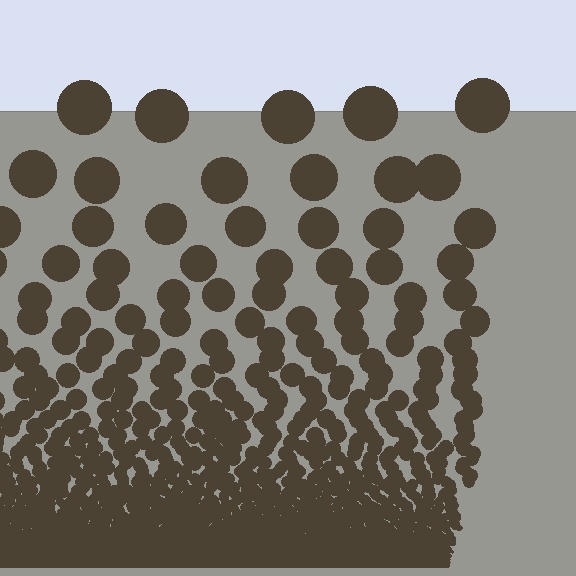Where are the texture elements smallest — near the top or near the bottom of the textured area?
Near the bottom.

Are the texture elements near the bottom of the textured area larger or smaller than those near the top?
Smaller. The gradient is inverted — elements near the bottom are smaller and denser.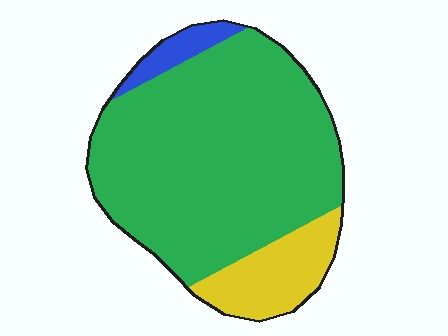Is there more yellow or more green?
Green.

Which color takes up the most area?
Green, at roughly 80%.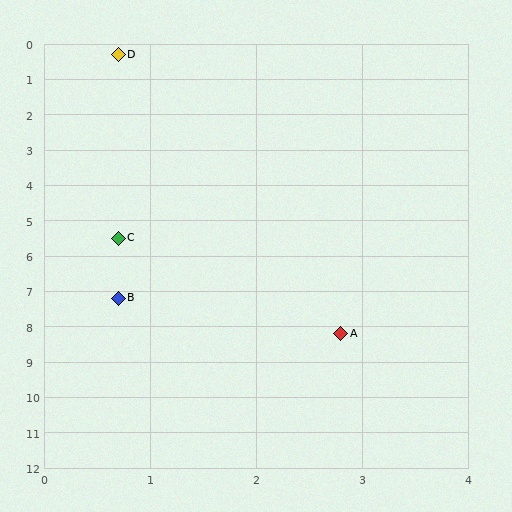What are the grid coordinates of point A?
Point A is at approximately (2.8, 8.2).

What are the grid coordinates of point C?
Point C is at approximately (0.7, 5.5).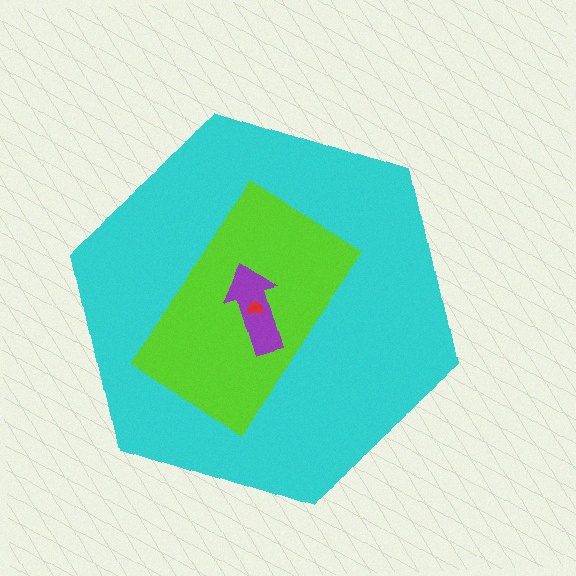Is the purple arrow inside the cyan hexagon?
Yes.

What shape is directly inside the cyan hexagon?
The lime rectangle.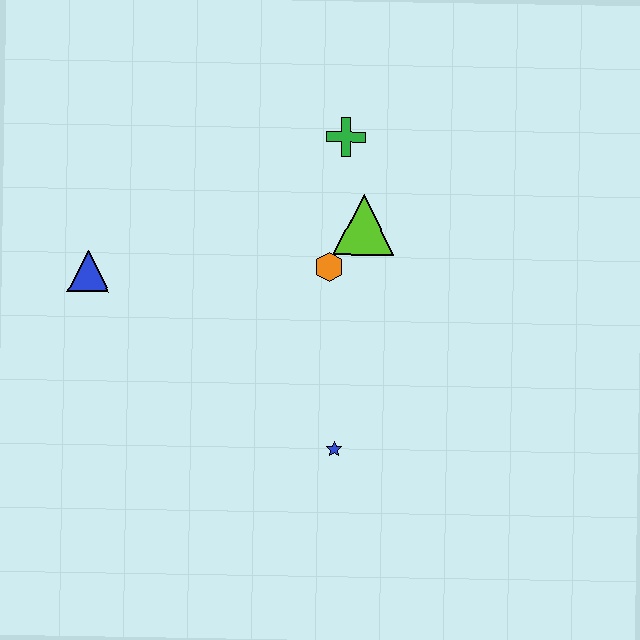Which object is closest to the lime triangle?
The orange hexagon is closest to the lime triangle.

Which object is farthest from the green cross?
The blue star is farthest from the green cross.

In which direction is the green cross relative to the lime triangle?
The green cross is above the lime triangle.